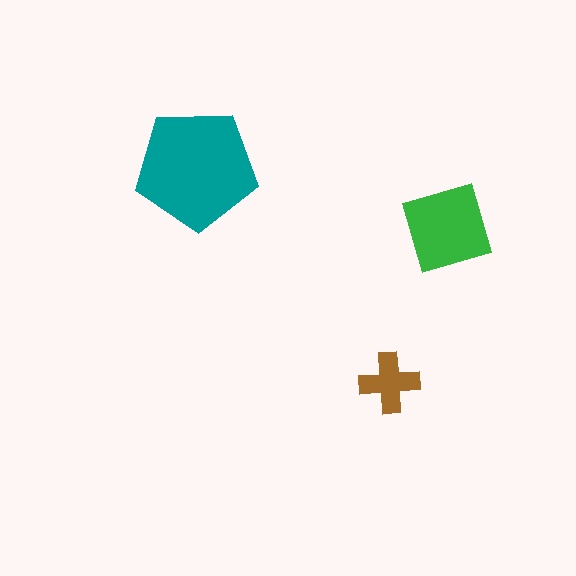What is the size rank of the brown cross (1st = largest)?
3rd.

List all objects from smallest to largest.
The brown cross, the green diamond, the teal pentagon.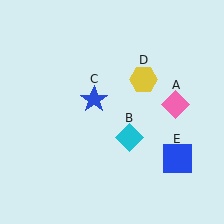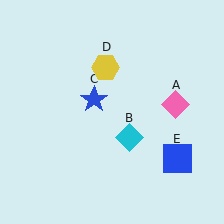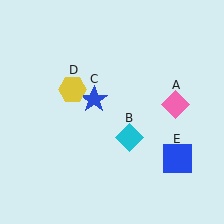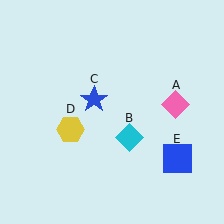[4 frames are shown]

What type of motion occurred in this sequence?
The yellow hexagon (object D) rotated counterclockwise around the center of the scene.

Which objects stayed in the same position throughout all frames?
Pink diamond (object A) and cyan diamond (object B) and blue star (object C) and blue square (object E) remained stationary.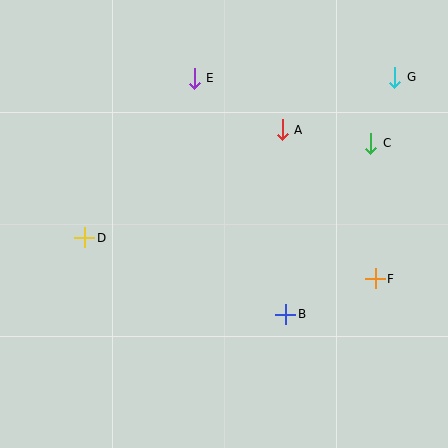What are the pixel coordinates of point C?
Point C is at (371, 143).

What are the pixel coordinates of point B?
Point B is at (286, 314).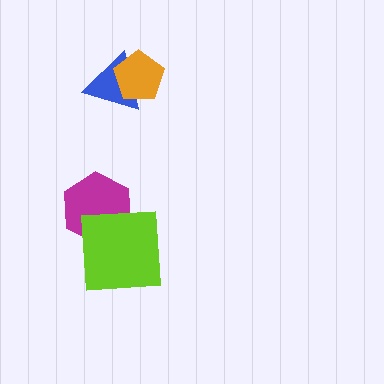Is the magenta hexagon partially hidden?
Yes, it is partially covered by another shape.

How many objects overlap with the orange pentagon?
1 object overlaps with the orange pentagon.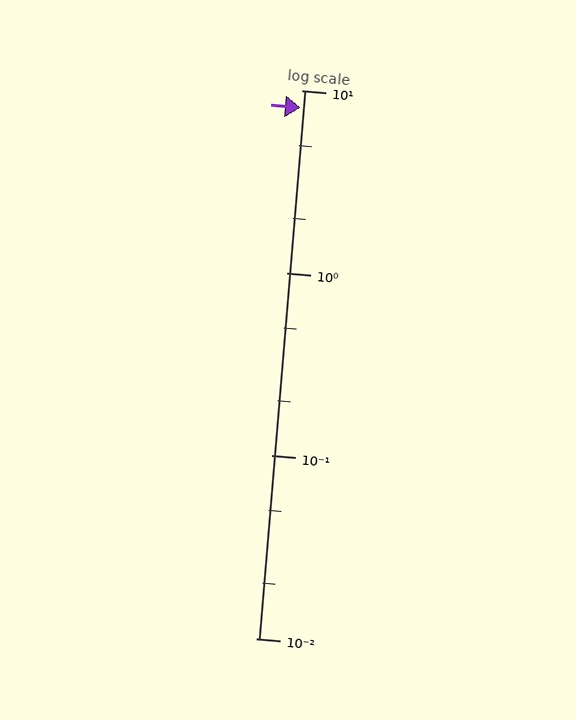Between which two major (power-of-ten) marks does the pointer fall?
The pointer is between 1 and 10.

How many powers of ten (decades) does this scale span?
The scale spans 3 decades, from 0.01 to 10.